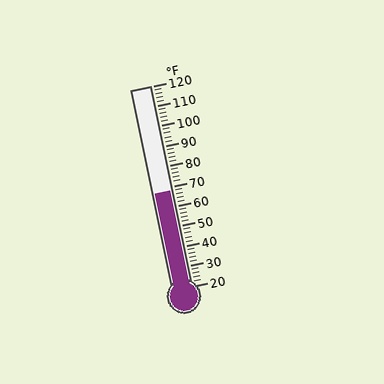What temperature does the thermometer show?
The thermometer shows approximately 68°F.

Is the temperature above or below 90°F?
The temperature is below 90°F.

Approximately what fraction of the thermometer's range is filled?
The thermometer is filled to approximately 50% of its range.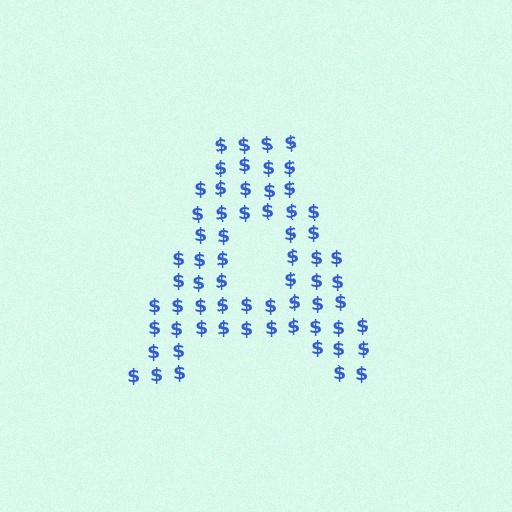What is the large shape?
The large shape is the letter A.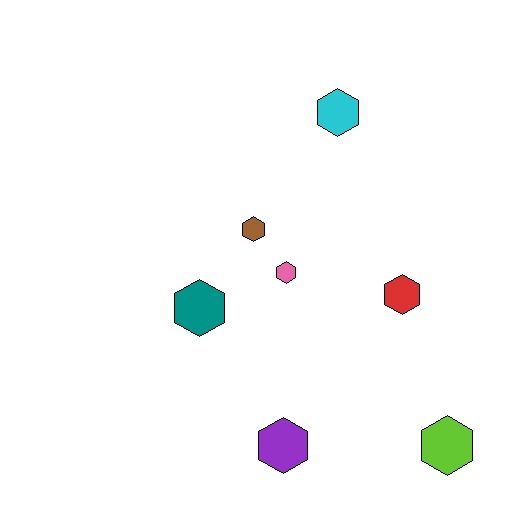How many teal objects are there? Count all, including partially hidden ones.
There is 1 teal object.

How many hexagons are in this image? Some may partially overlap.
There are 7 hexagons.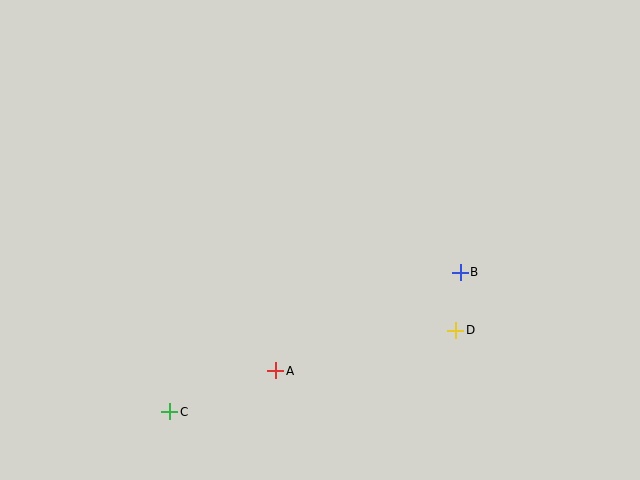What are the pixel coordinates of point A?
Point A is at (276, 371).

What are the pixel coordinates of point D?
Point D is at (456, 330).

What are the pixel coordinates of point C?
Point C is at (170, 412).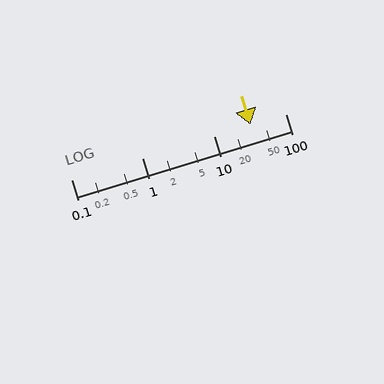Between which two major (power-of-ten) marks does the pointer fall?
The pointer is between 10 and 100.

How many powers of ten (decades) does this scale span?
The scale spans 3 decades, from 0.1 to 100.